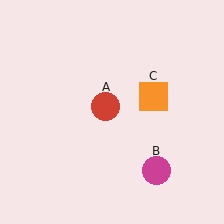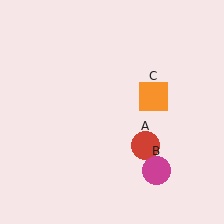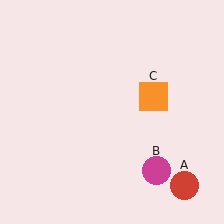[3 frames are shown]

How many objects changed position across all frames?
1 object changed position: red circle (object A).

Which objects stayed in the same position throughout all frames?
Magenta circle (object B) and orange square (object C) remained stationary.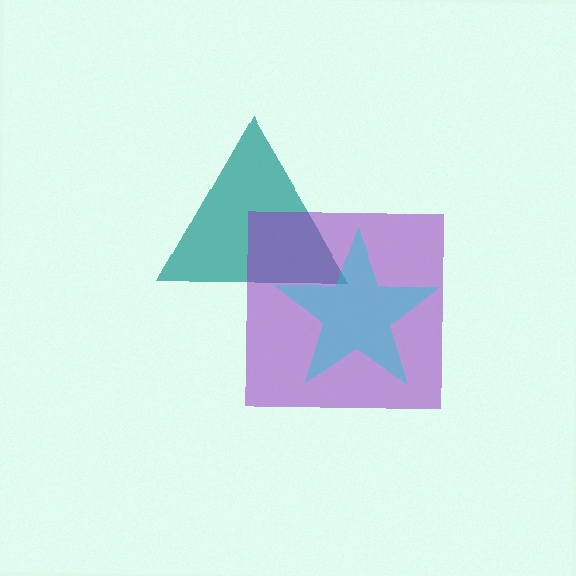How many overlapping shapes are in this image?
There are 3 overlapping shapes in the image.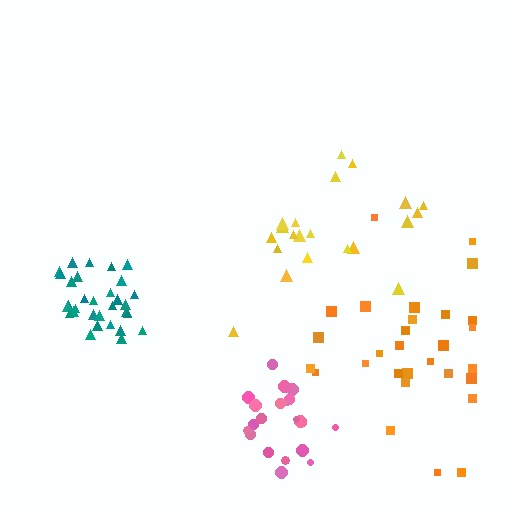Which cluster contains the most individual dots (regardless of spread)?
Teal (31).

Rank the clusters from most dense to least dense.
teal, pink, orange, yellow.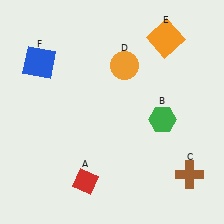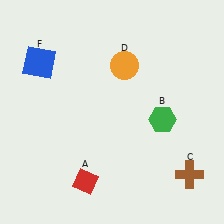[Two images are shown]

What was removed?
The orange square (E) was removed in Image 2.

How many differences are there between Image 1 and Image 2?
There is 1 difference between the two images.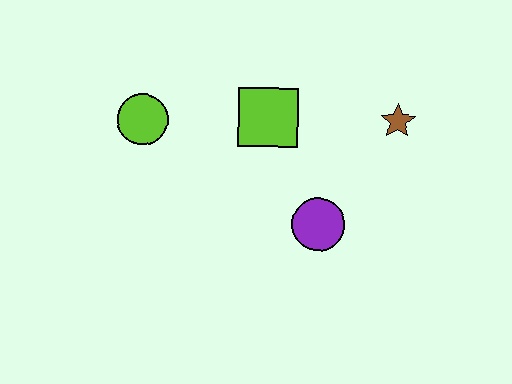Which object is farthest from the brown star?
The lime circle is farthest from the brown star.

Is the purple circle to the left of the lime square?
No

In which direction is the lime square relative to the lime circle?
The lime square is to the right of the lime circle.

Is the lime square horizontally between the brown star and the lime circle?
Yes